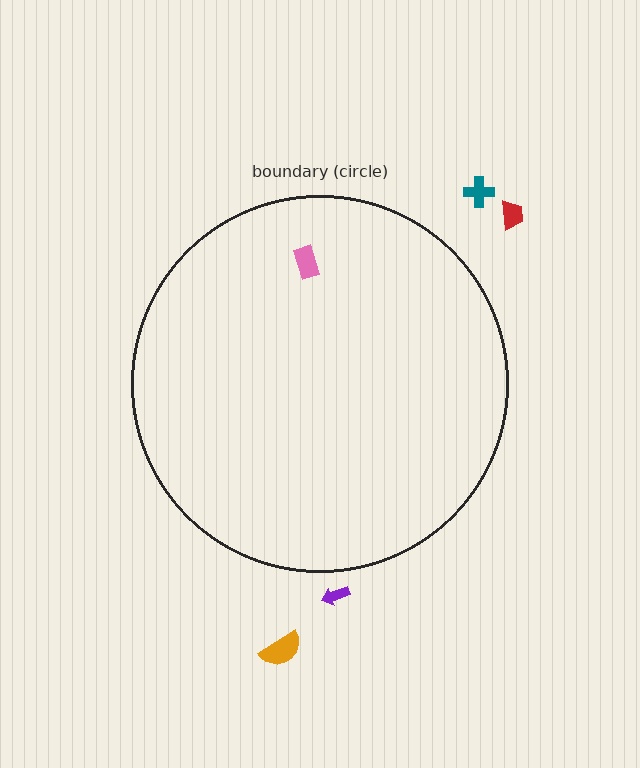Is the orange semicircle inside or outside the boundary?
Outside.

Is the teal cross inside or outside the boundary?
Outside.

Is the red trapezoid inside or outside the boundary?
Outside.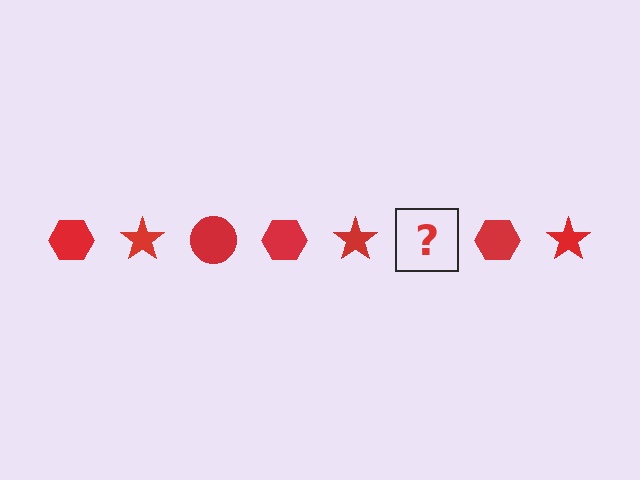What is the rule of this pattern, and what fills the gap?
The rule is that the pattern cycles through hexagon, star, circle shapes in red. The gap should be filled with a red circle.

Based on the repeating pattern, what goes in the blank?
The blank should be a red circle.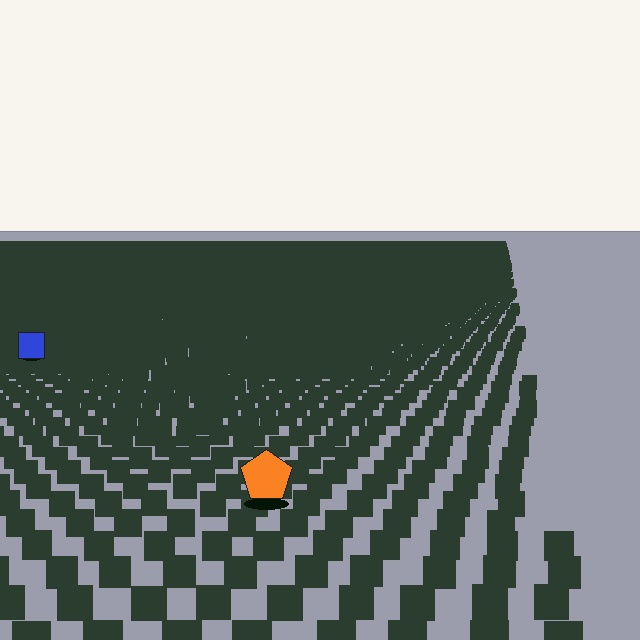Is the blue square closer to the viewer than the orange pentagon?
No. The orange pentagon is closer — you can tell from the texture gradient: the ground texture is coarser near it.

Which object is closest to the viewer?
The orange pentagon is closest. The texture marks near it are larger and more spread out.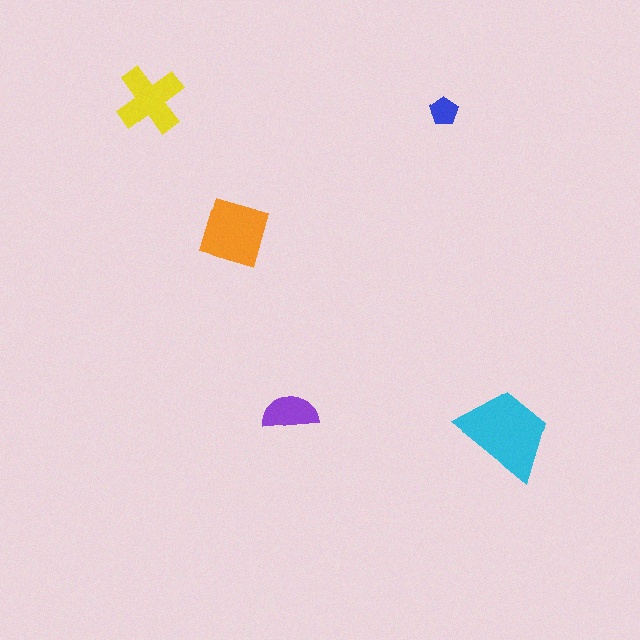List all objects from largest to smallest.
The cyan trapezoid, the orange diamond, the yellow cross, the purple semicircle, the blue pentagon.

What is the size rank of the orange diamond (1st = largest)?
2nd.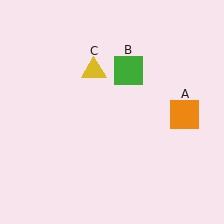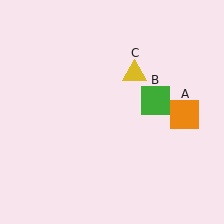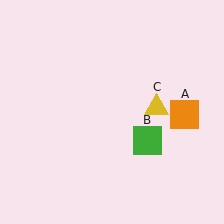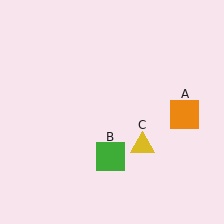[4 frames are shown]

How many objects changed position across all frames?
2 objects changed position: green square (object B), yellow triangle (object C).